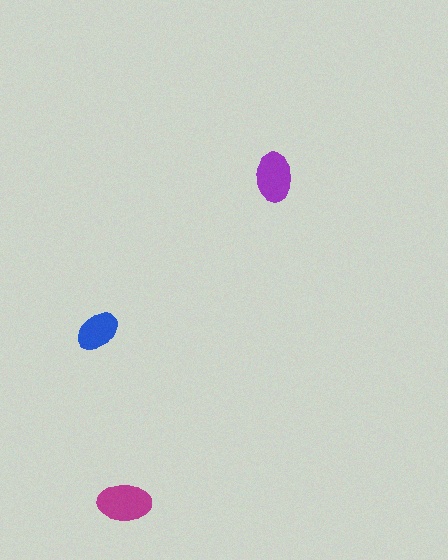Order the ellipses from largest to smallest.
the magenta one, the purple one, the blue one.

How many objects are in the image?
There are 3 objects in the image.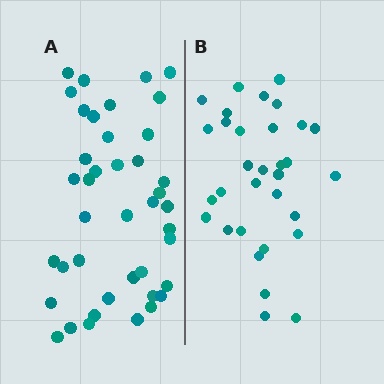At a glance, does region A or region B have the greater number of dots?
Region A (the left region) has more dots.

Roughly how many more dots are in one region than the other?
Region A has roughly 8 or so more dots than region B.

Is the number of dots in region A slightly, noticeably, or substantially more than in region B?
Region A has noticeably more, but not dramatically so. The ratio is roughly 1.3 to 1.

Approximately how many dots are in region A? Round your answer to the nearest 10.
About 40 dots. (The exact count is 41, which rounds to 40.)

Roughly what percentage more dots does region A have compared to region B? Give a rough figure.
About 30% more.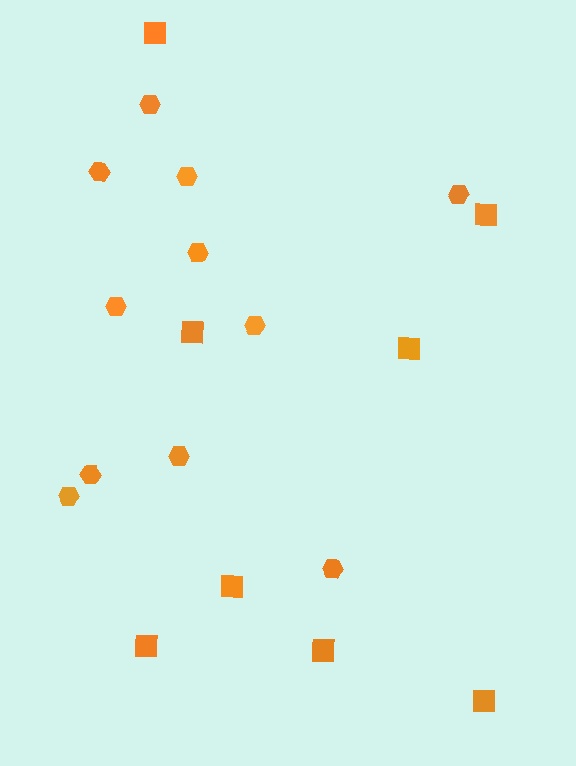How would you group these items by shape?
There are 2 groups: one group of hexagons (11) and one group of squares (8).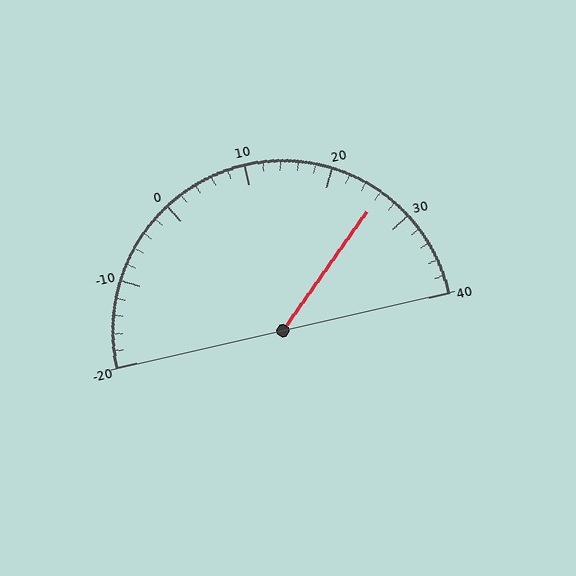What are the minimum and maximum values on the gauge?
The gauge ranges from -20 to 40.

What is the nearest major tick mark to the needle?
The nearest major tick mark is 30.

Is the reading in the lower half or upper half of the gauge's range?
The reading is in the upper half of the range (-20 to 40).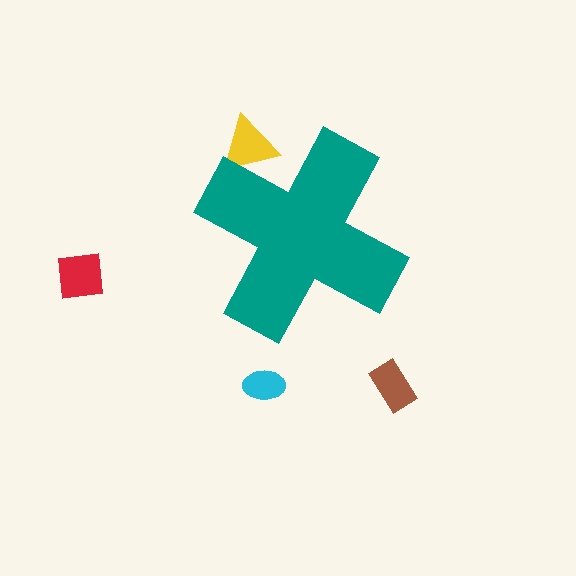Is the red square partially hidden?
No, the red square is fully visible.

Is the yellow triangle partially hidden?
Yes, the yellow triangle is partially hidden behind the teal cross.